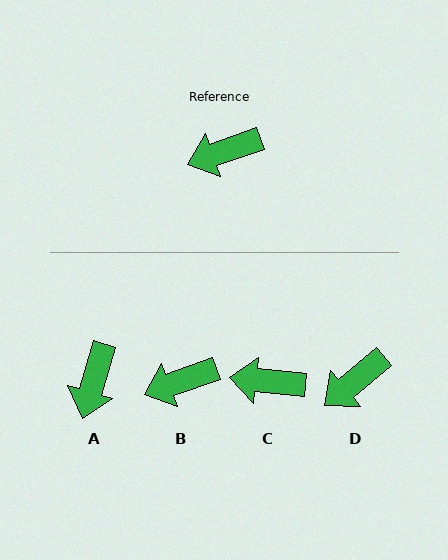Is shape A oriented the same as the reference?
No, it is off by about 53 degrees.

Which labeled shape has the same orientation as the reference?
B.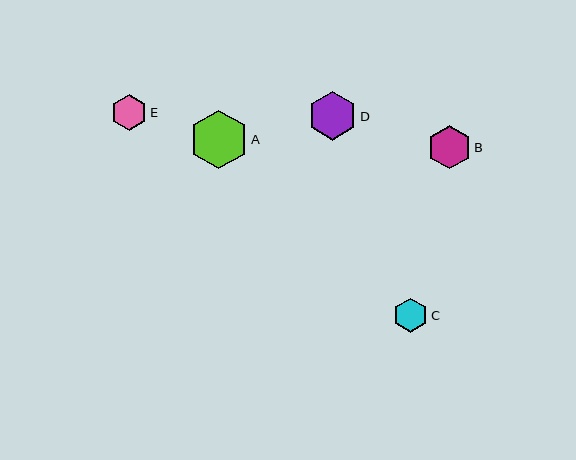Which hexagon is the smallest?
Hexagon C is the smallest with a size of approximately 34 pixels.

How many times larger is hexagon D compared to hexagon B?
Hexagon D is approximately 1.1 times the size of hexagon B.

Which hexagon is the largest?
Hexagon A is the largest with a size of approximately 58 pixels.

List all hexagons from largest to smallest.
From largest to smallest: A, D, B, E, C.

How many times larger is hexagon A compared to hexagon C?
Hexagon A is approximately 1.7 times the size of hexagon C.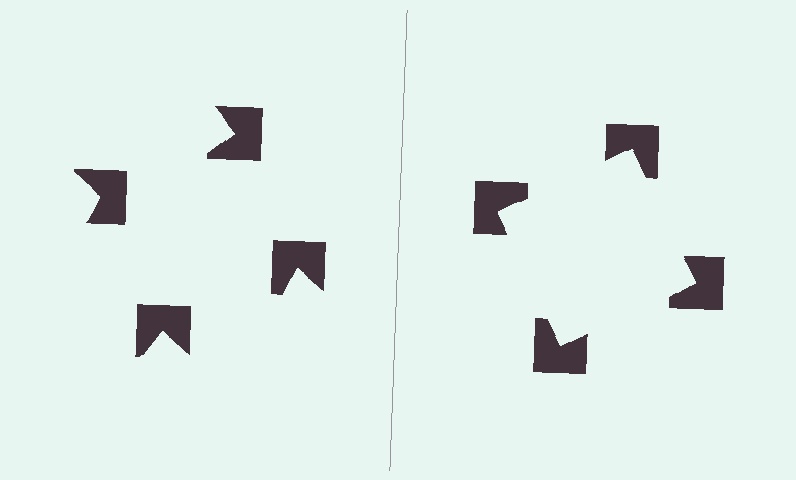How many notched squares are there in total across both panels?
8 — 4 on each side.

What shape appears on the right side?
An illusory square.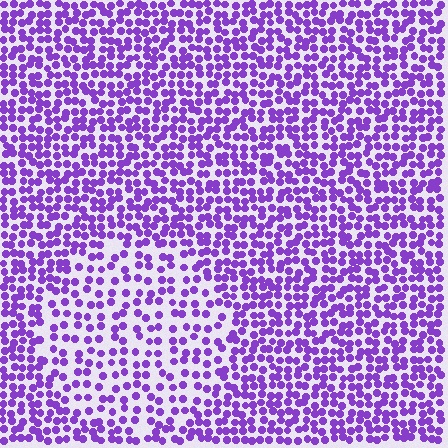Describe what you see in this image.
The image contains small purple elements arranged at two different densities. A circle-shaped region is visible where the elements are less densely packed than the surrounding area.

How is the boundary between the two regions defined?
The boundary is defined by a change in element density (approximately 1.8x ratio). All elements are the same color, size, and shape.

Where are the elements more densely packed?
The elements are more densely packed outside the circle boundary.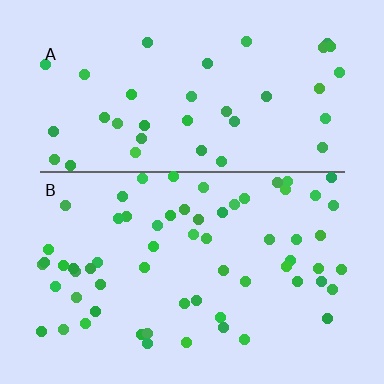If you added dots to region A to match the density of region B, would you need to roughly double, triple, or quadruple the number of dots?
Approximately double.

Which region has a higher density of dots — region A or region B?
B (the bottom).